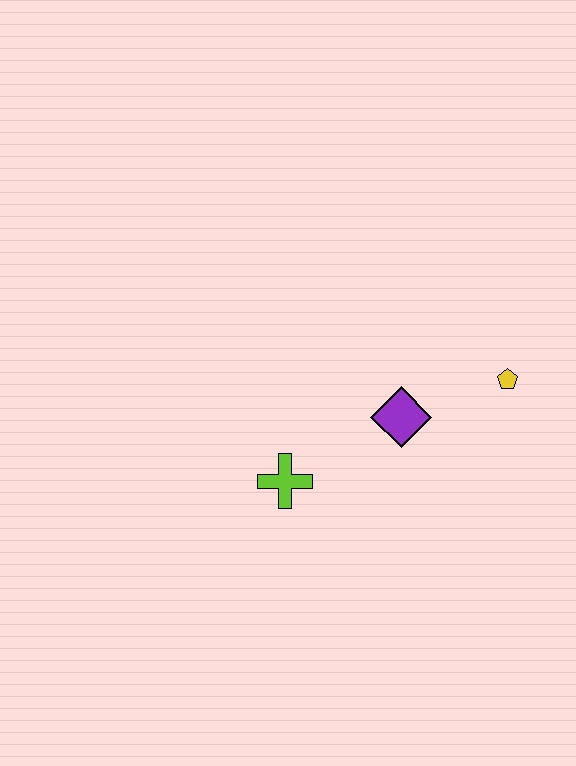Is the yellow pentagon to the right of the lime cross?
Yes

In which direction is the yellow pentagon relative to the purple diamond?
The yellow pentagon is to the right of the purple diamond.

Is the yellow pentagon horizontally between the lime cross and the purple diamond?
No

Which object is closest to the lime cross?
The purple diamond is closest to the lime cross.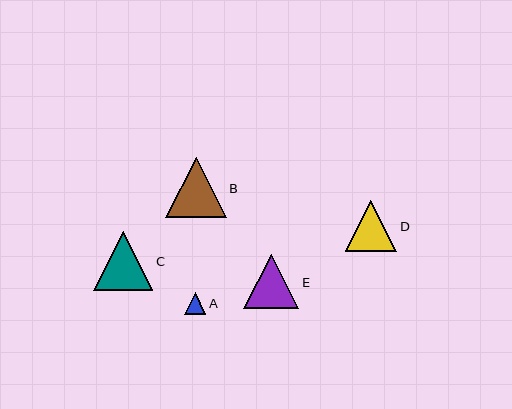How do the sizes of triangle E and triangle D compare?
Triangle E and triangle D are approximately the same size.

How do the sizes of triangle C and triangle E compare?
Triangle C and triangle E are approximately the same size.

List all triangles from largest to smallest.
From largest to smallest: B, C, E, D, A.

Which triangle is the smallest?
Triangle A is the smallest with a size of approximately 22 pixels.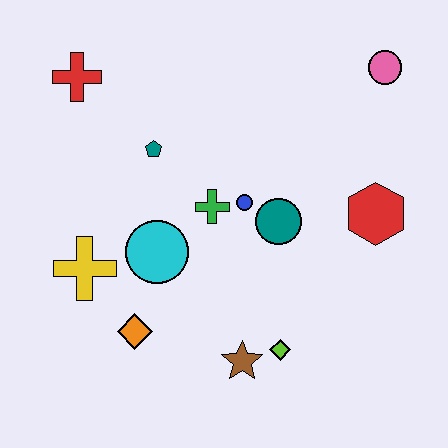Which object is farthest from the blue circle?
The red cross is farthest from the blue circle.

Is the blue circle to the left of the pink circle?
Yes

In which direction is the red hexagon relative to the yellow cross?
The red hexagon is to the right of the yellow cross.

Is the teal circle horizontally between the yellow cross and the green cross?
No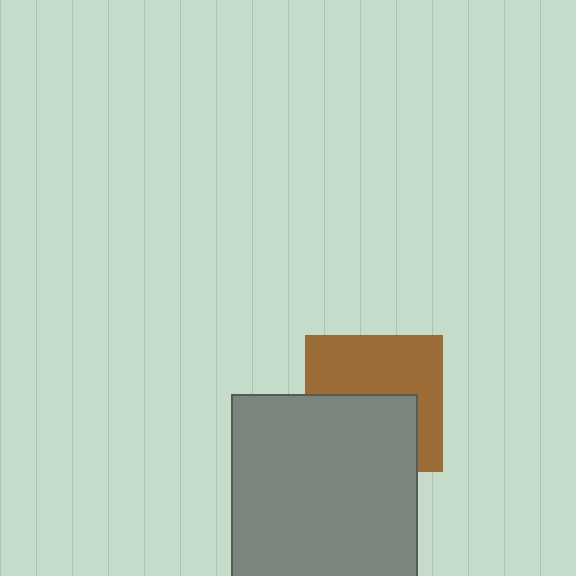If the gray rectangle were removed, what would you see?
You would see the complete brown square.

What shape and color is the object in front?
The object in front is a gray rectangle.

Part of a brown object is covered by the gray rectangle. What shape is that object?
It is a square.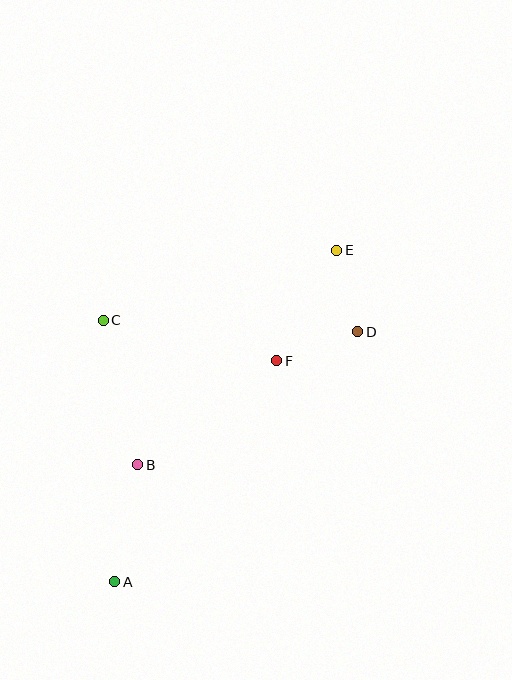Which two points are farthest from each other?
Points A and E are farthest from each other.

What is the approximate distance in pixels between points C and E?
The distance between C and E is approximately 243 pixels.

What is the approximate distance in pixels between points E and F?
The distance between E and F is approximately 126 pixels.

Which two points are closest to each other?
Points D and E are closest to each other.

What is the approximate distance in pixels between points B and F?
The distance between B and F is approximately 173 pixels.